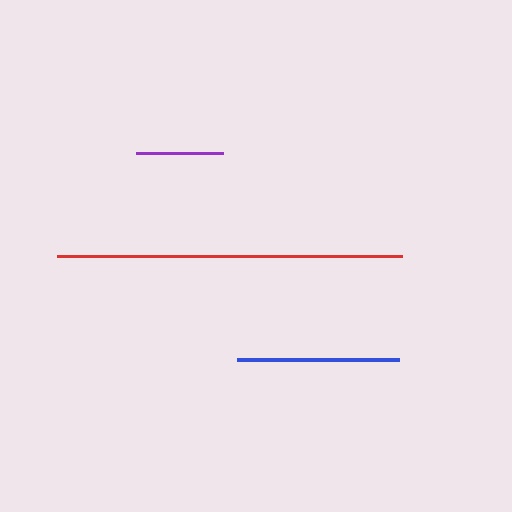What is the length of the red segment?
The red segment is approximately 346 pixels long.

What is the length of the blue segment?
The blue segment is approximately 162 pixels long.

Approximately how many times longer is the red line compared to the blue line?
The red line is approximately 2.1 times the length of the blue line.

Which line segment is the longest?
The red line is the longest at approximately 346 pixels.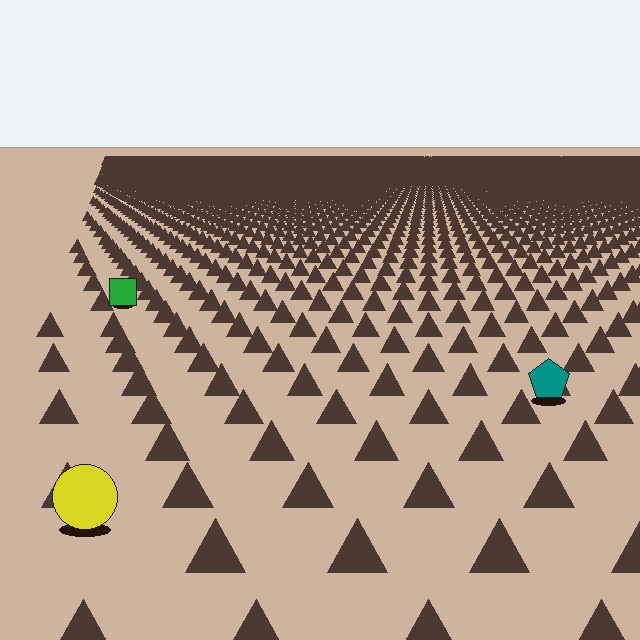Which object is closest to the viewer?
The yellow circle is closest. The texture marks near it are larger and more spread out.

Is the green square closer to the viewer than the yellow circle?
No. The yellow circle is closer — you can tell from the texture gradient: the ground texture is coarser near it.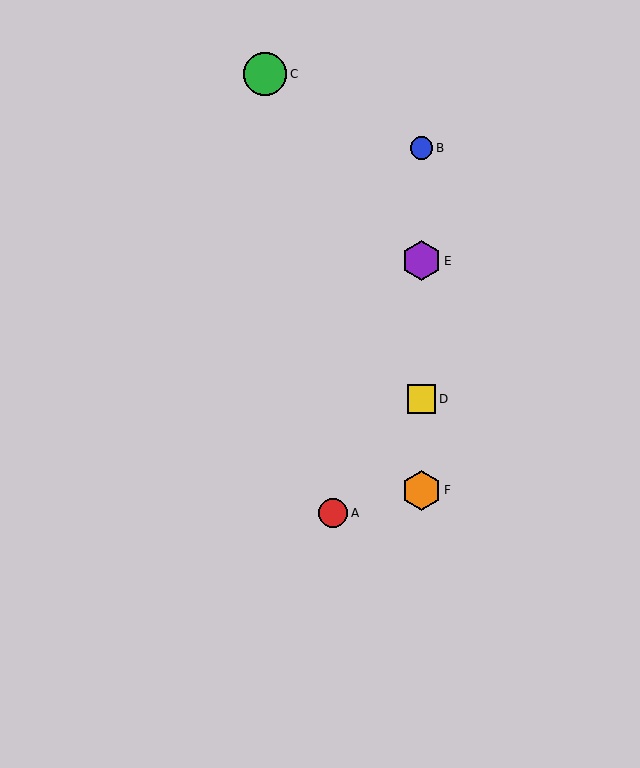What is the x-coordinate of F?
Object F is at x≈421.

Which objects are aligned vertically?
Objects B, D, E, F are aligned vertically.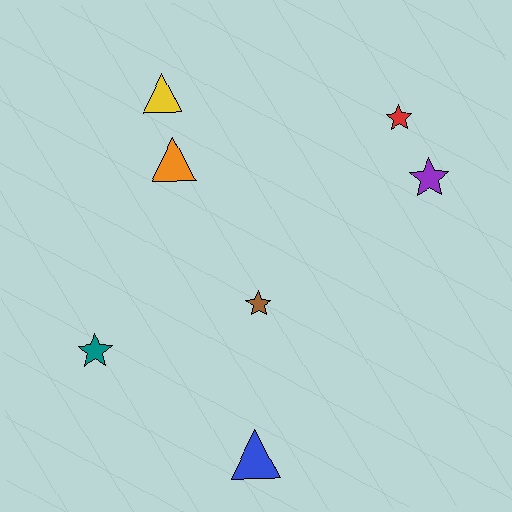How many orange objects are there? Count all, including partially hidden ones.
There is 1 orange object.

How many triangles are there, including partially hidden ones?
There are 3 triangles.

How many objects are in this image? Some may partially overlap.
There are 7 objects.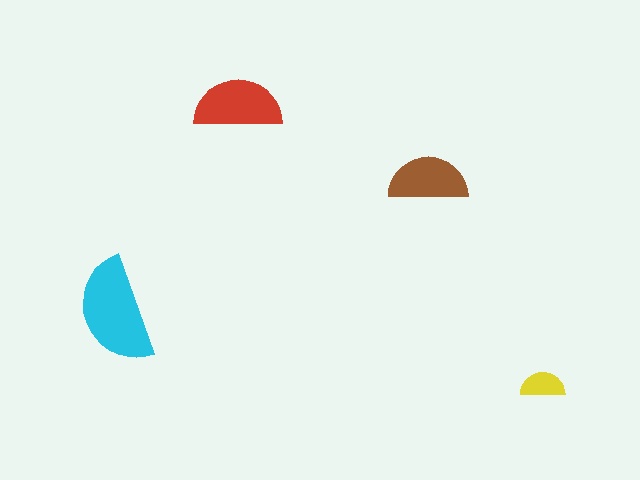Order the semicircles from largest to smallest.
the cyan one, the red one, the brown one, the yellow one.